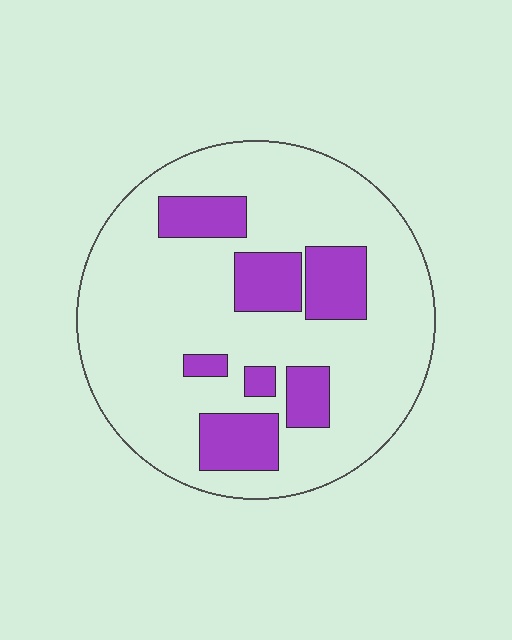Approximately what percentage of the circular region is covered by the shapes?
Approximately 20%.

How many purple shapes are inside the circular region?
7.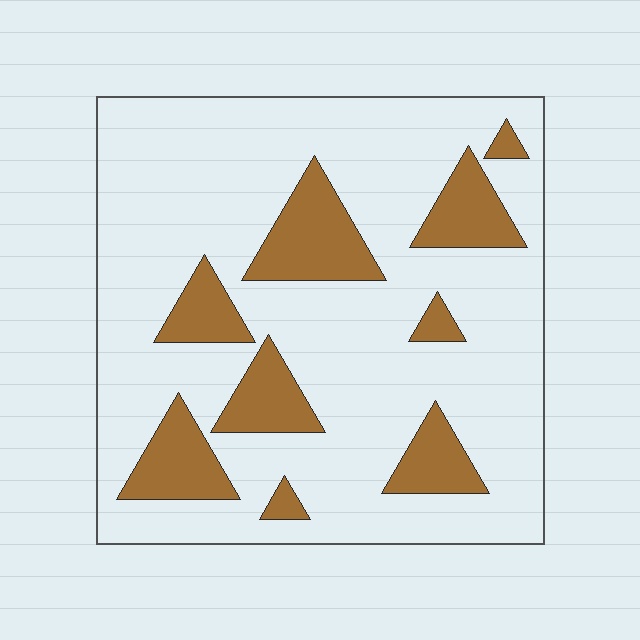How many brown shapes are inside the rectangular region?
9.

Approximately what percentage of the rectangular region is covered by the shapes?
Approximately 20%.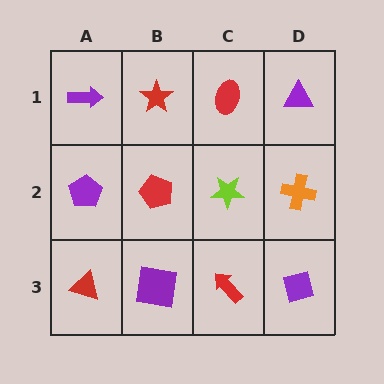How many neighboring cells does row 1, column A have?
2.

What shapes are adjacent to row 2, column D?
A purple triangle (row 1, column D), a purple diamond (row 3, column D), a lime star (row 2, column C).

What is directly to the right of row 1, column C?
A purple triangle.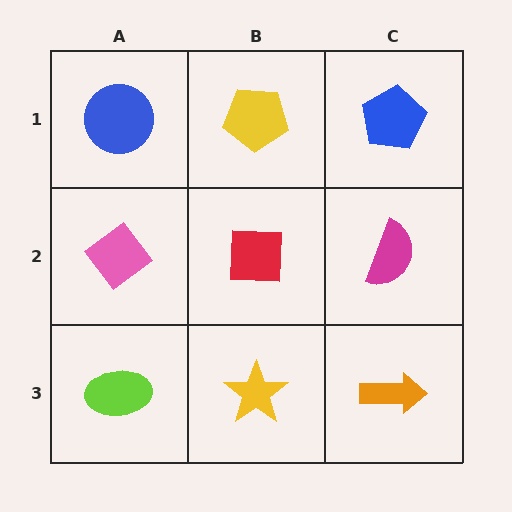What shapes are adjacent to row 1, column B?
A red square (row 2, column B), a blue circle (row 1, column A), a blue pentagon (row 1, column C).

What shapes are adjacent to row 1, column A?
A pink diamond (row 2, column A), a yellow pentagon (row 1, column B).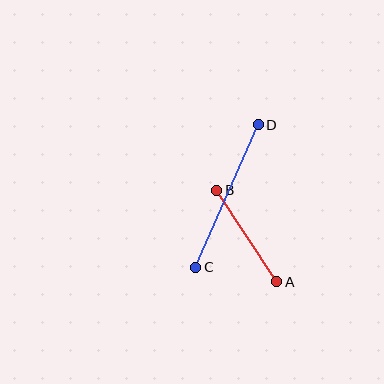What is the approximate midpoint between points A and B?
The midpoint is at approximately (247, 236) pixels.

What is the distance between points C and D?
The distance is approximately 156 pixels.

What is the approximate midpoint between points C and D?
The midpoint is at approximately (227, 196) pixels.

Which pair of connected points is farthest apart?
Points C and D are farthest apart.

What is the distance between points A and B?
The distance is approximately 109 pixels.